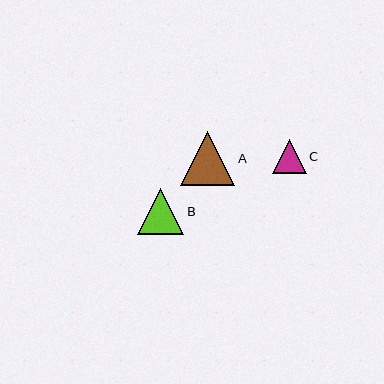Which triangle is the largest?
Triangle A is the largest with a size of approximately 54 pixels.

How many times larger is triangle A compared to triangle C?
Triangle A is approximately 1.6 times the size of triangle C.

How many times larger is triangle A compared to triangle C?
Triangle A is approximately 1.6 times the size of triangle C.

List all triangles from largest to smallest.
From largest to smallest: A, B, C.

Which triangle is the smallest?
Triangle C is the smallest with a size of approximately 34 pixels.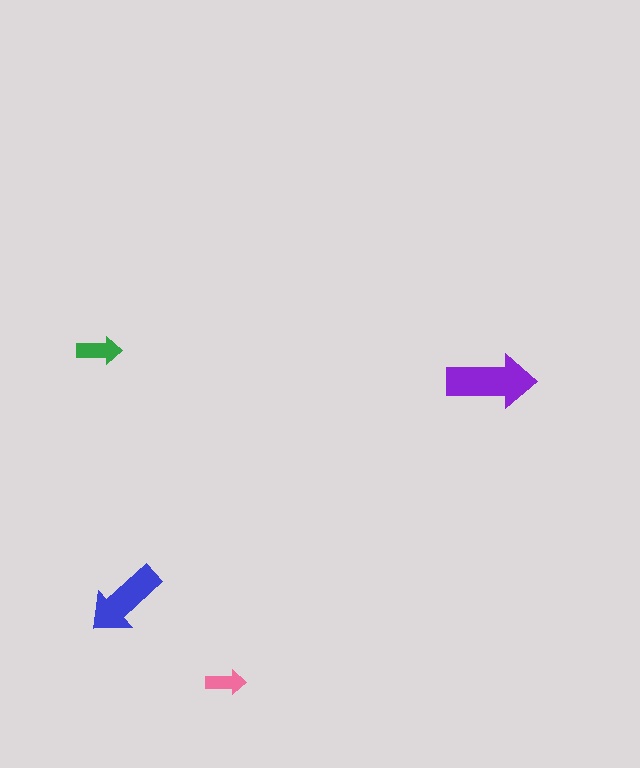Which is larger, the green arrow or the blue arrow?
The blue one.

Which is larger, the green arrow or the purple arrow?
The purple one.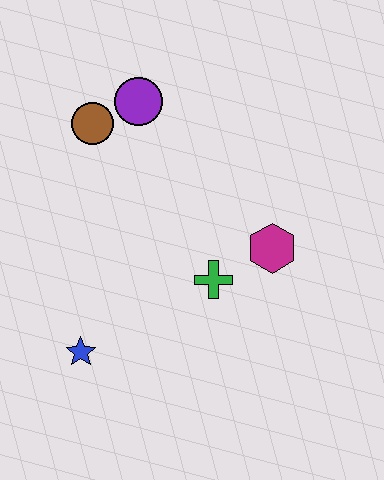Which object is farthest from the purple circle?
The blue star is farthest from the purple circle.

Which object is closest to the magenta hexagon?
The green cross is closest to the magenta hexagon.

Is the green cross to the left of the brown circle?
No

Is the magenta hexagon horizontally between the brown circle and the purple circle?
No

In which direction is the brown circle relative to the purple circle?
The brown circle is to the left of the purple circle.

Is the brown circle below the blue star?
No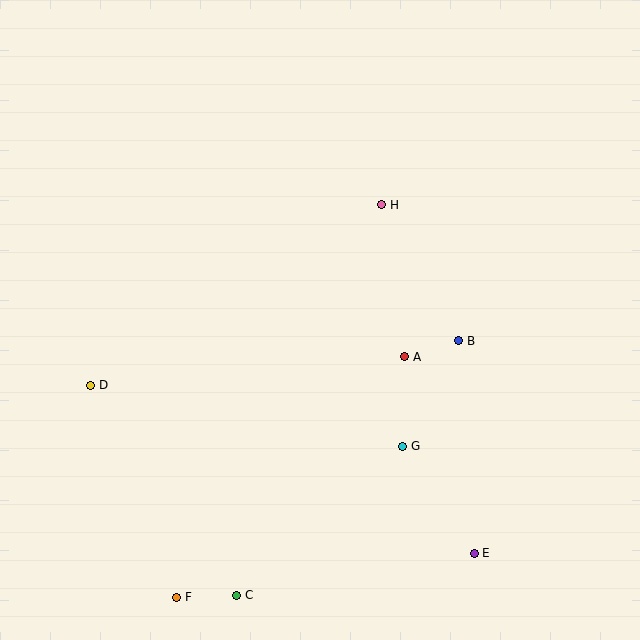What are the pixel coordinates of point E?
Point E is at (474, 553).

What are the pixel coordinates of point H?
Point H is at (382, 205).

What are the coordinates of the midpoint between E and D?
The midpoint between E and D is at (282, 469).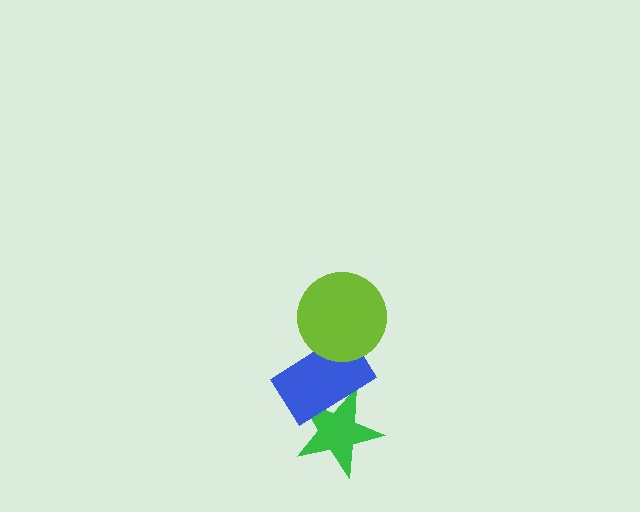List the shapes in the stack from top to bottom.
From top to bottom: the lime circle, the blue rectangle, the green star.